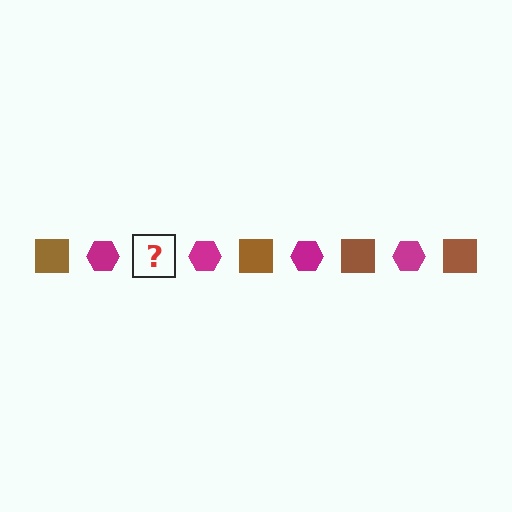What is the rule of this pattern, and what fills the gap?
The rule is that the pattern alternates between brown square and magenta hexagon. The gap should be filled with a brown square.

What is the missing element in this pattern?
The missing element is a brown square.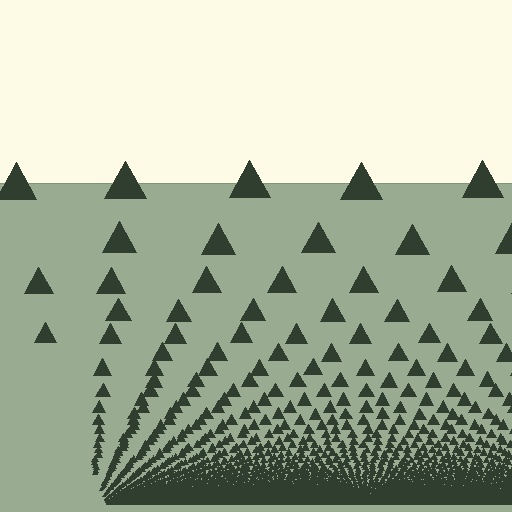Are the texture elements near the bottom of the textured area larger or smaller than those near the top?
Smaller. The gradient is inverted — elements near the bottom are smaller and denser.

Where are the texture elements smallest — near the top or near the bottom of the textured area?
Near the bottom.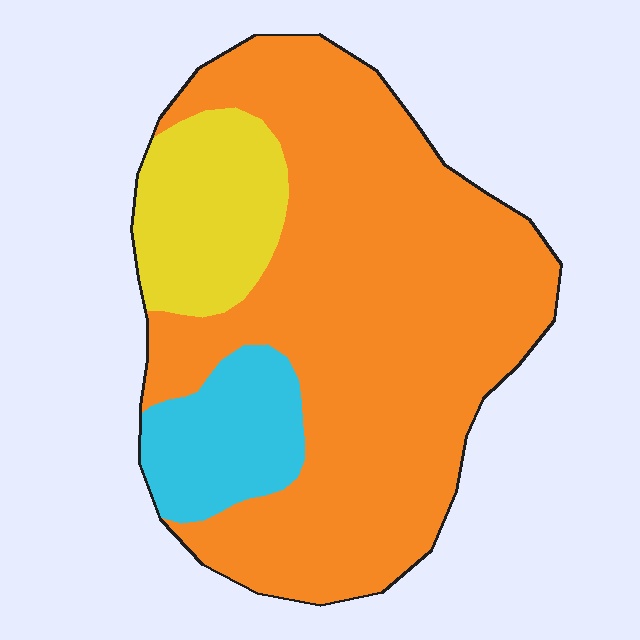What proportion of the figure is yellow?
Yellow covers about 15% of the figure.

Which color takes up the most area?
Orange, at roughly 75%.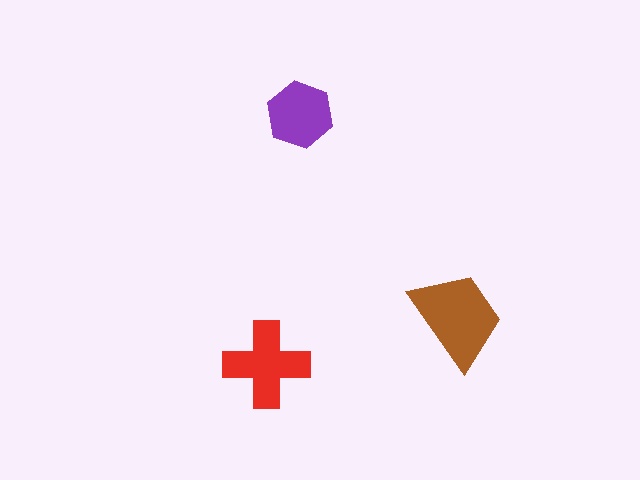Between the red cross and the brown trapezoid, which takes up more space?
The brown trapezoid.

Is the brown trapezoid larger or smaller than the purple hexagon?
Larger.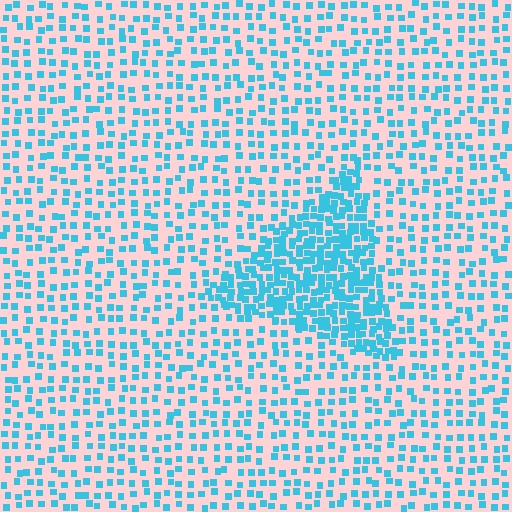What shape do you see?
I see a triangle.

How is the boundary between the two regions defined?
The boundary is defined by a change in element density (approximately 2.5x ratio). All elements are the same color, size, and shape.